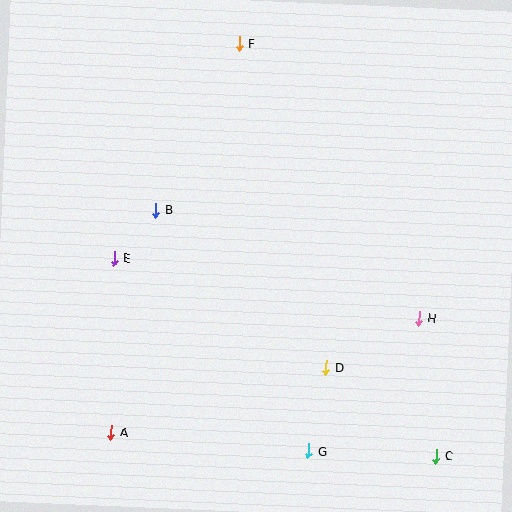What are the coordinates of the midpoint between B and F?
The midpoint between B and F is at (198, 127).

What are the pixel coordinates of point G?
Point G is at (309, 451).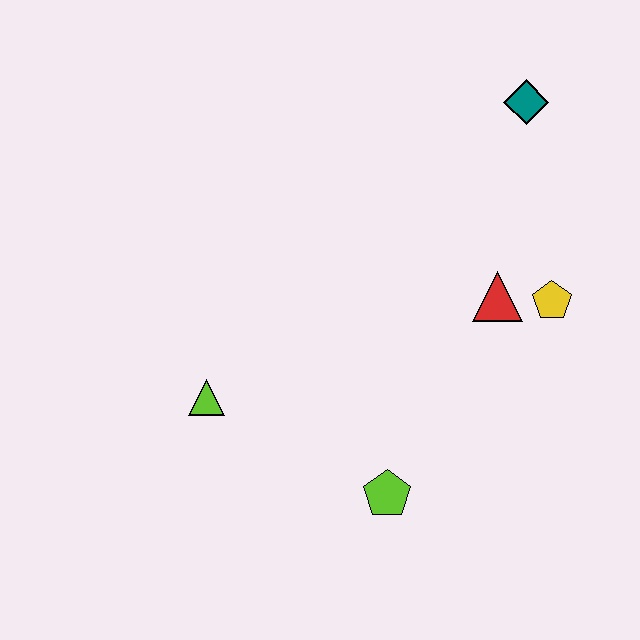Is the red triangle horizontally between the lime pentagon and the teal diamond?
Yes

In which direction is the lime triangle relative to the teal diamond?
The lime triangle is to the left of the teal diamond.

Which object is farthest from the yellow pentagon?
The lime triangle is farthest from the yellow pentagon.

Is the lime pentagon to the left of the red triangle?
Yes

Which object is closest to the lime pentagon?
The lime triangle is closest to the lime pentagon.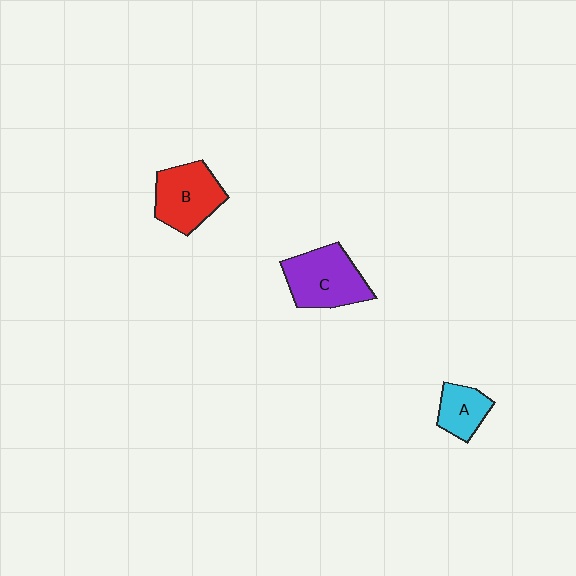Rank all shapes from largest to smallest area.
From largest to smallest: C (purple), B (red), A (cyan).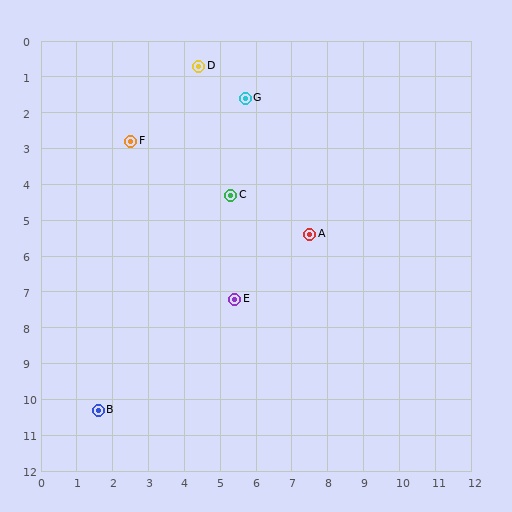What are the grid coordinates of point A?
Point A is at approximately (7.5, 5.4).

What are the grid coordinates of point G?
Point G is at approximately (5.7, 1.6).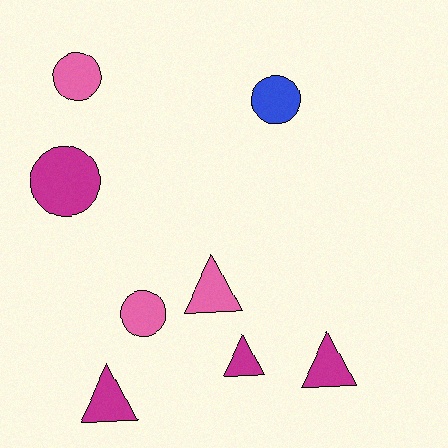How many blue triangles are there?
There are no blue triangles.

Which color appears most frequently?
Magenta, with 4 objects.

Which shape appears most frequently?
Circle, with 4 objects.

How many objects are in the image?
There are 8 objects.